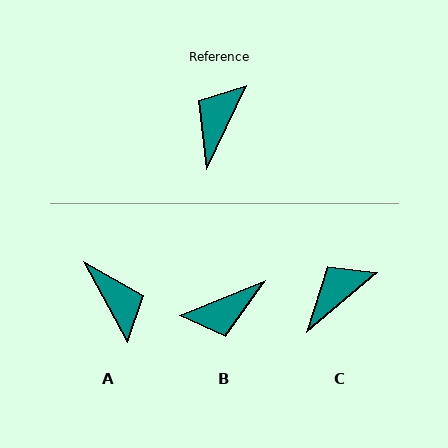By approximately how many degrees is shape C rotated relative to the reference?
Approximately 24 degrees clockwise.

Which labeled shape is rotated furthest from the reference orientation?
B, about 137 degrees away.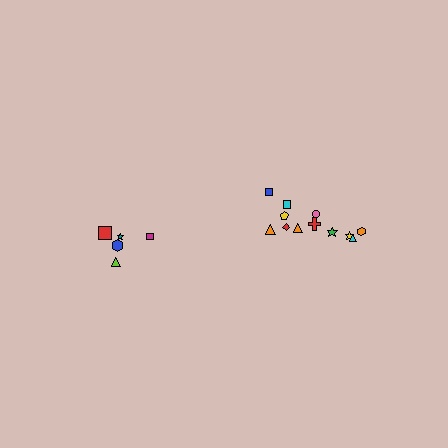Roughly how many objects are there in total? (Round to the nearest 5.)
Roughly 15 objects in total.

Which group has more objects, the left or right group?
The right group.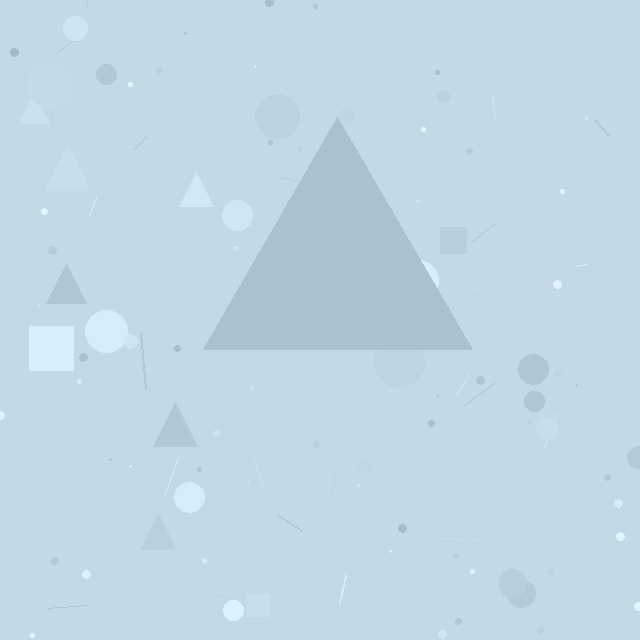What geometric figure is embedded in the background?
A triangle is embedded in the background.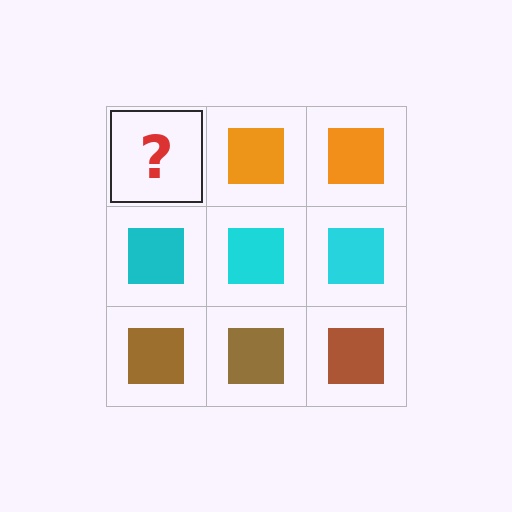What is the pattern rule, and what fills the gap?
The rule is that each row has a consistent color. The gap should be filled with an orange square.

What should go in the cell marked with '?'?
The missing cell should contain an orange square.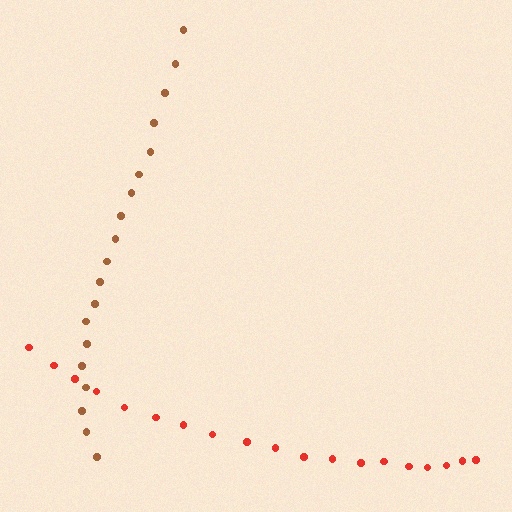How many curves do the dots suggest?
There are 2 distinct paths.